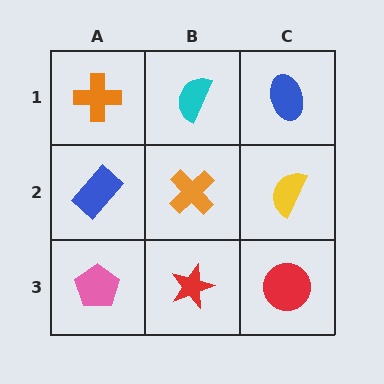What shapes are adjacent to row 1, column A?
A blue rectangle (row 2, column A), a cyan semicircle (row 1, column B).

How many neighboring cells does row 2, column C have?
3.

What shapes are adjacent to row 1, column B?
An orange cross (row 2, column B), an orange cross (row 1, column A), a blue ellipse (row 1, column C).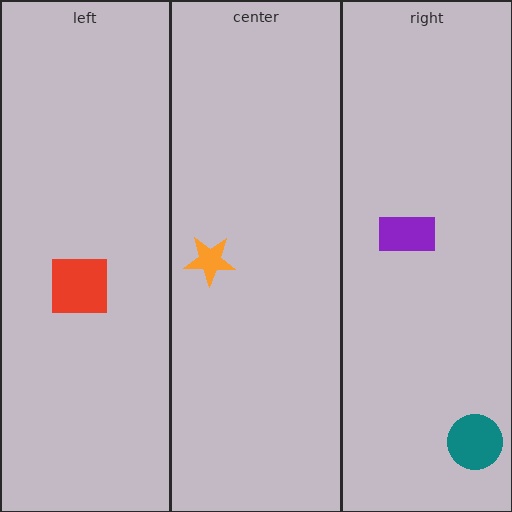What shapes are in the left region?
The red square.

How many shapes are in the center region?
1.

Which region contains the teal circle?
The right region.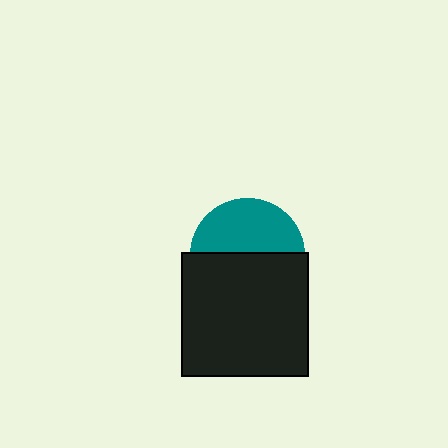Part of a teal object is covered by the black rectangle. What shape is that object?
It is a circle.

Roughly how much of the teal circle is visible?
About half of it is visible (roughly 46%).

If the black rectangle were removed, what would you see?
You would see the complete teal circle.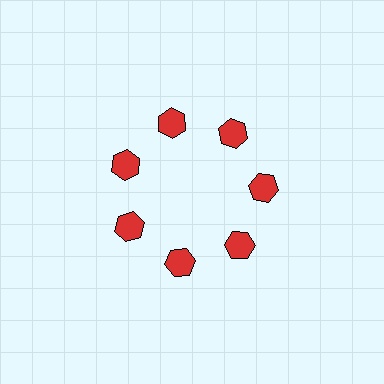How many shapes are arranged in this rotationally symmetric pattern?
There are 7 shapes, arranged in 7 groups of 1.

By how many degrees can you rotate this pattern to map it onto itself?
The pattern maps onto itself every 51 degrees of rotation.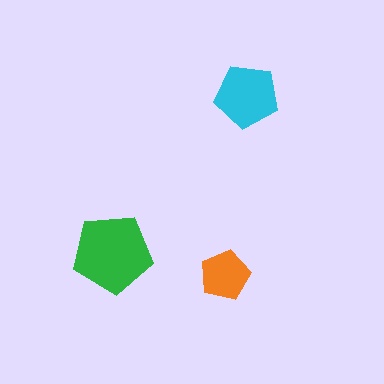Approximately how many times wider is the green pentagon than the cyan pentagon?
About 1.5 times wider.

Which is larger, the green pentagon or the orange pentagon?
The green one.